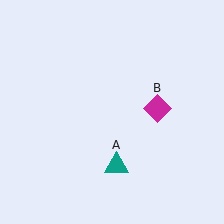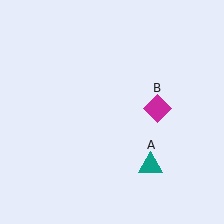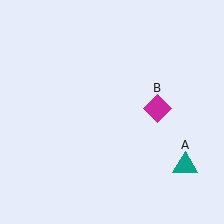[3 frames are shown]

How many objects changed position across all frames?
1 object changed position: teal triangle (object A).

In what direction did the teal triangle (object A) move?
The teal triangle (object A) moved right.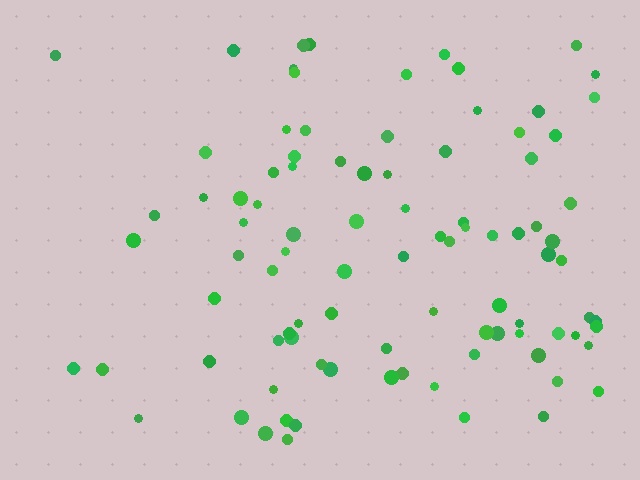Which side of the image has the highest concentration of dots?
The right.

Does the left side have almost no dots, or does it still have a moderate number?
Still a moderate number, just noticeably fewer than the right.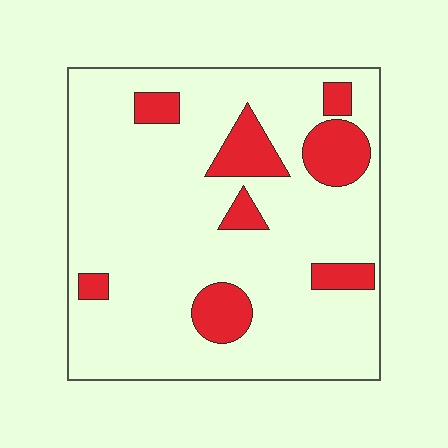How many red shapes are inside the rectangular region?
8.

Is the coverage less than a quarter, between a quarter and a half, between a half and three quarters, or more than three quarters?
Less than a quarter.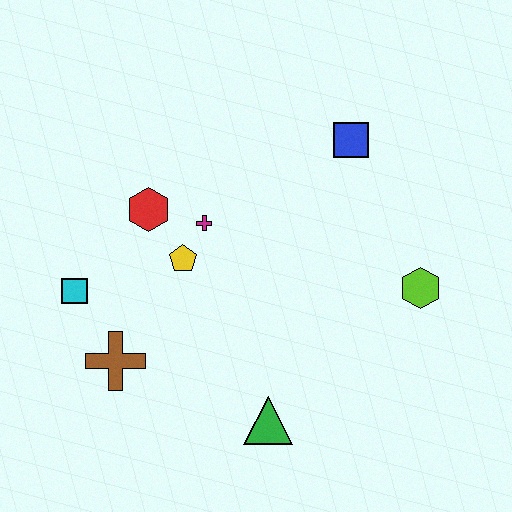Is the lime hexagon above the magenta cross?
No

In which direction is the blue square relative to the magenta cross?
The blue square is to the right of the magenta cross.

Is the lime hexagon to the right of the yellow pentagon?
Yes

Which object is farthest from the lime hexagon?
The cyan square is farthest from the lime hexagon.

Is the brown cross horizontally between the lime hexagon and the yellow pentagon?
No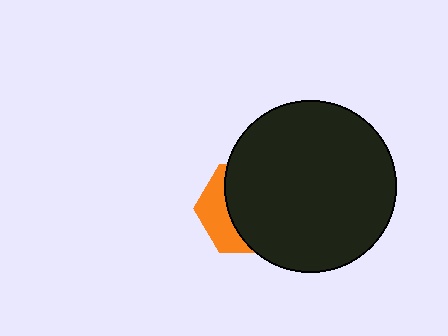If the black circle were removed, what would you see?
You would see the complete orange hexagon.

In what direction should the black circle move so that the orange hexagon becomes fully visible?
The black circle should move right. That is the shortest direction to clear the overlap and leave the orange hexagon fully visible.